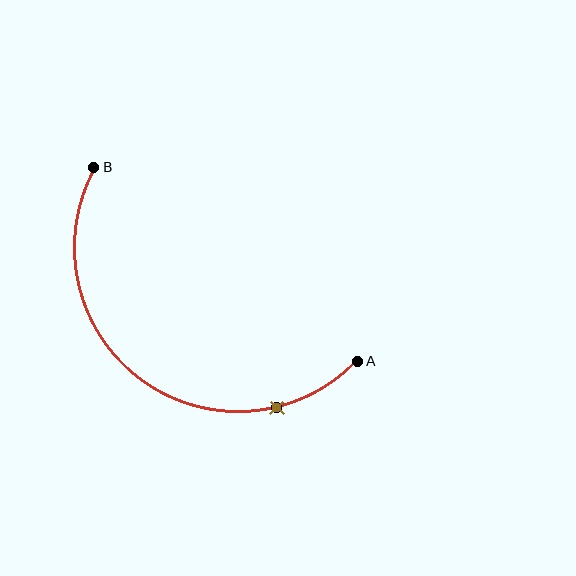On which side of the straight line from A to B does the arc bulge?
The arc bulges below and to the left of the straight line connecting A and B.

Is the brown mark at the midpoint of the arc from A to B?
No. The brown mark lies on the arc but is closer to endpoint A. The arc midpoint would be at the point on the curve equidistant along the arc from both A and B.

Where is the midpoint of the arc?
The arc midpoint is the point on the curve farthest from the straight line joining A and B. It sits below and to the left of that line.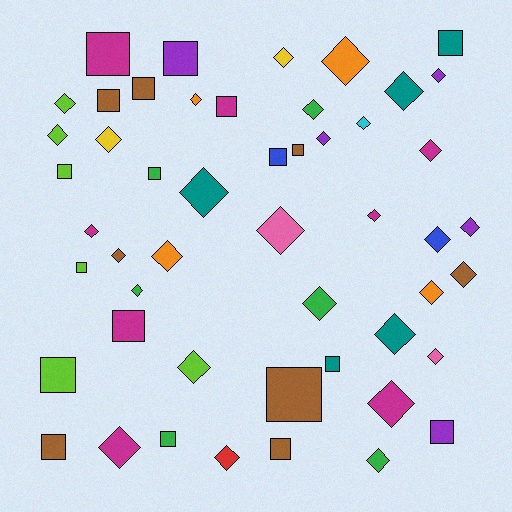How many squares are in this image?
There are 19 squares.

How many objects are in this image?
There are 50 objects.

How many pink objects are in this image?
There are 2 pink objects.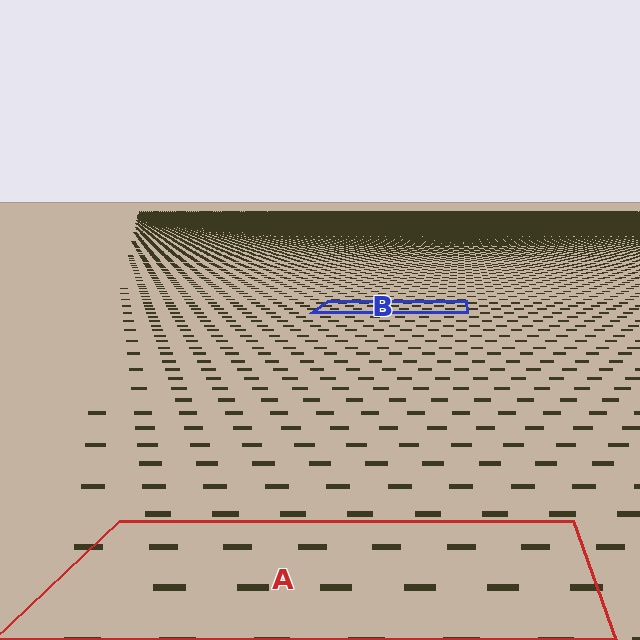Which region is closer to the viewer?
Region A is closer. The texture elements there are larger and more spread out.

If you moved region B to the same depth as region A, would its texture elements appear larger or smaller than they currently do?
They would appear larger. At a closer depth, the same texture elements are projected at a bigger on-screen size.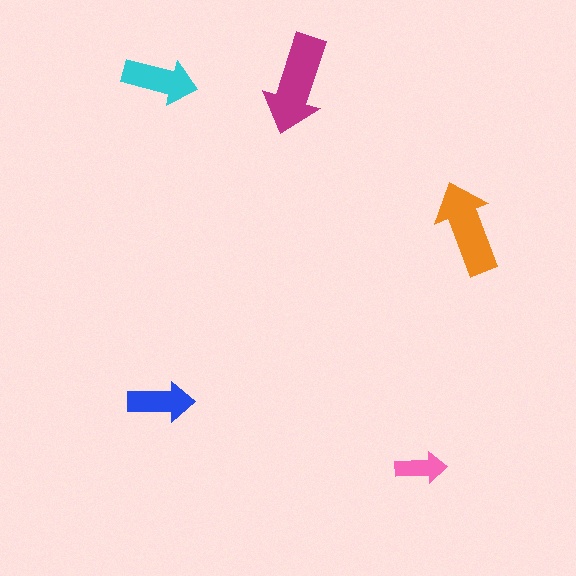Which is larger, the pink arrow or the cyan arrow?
The cyan one.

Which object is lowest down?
The pink arrow is bottommost.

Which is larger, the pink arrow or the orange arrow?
The orange one.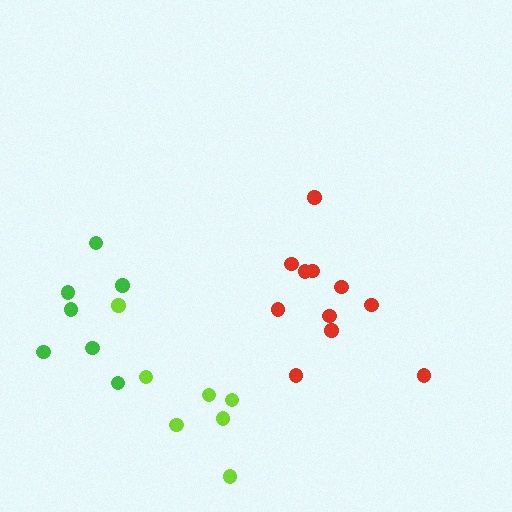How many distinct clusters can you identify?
There are 3 distinct clusters.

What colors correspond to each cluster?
The clusters are colored: red, green, lime.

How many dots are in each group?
Group 1: 11 dots, Group 2: 7 dots, Group 3: 7 dots (25 total).